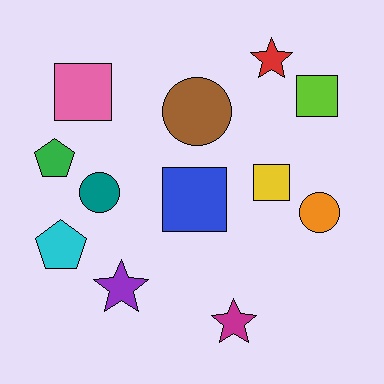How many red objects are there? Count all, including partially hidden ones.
There is 1 red object.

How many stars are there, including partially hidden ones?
There are 3 stars.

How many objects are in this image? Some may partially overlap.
There are 12 objects.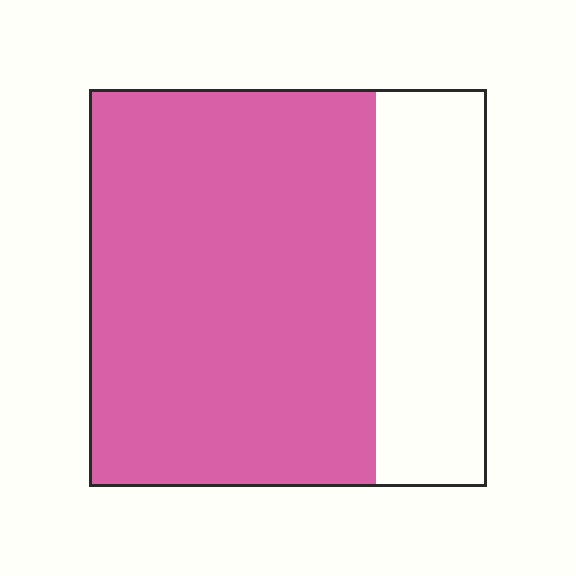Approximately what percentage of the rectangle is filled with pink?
Approximately 70%.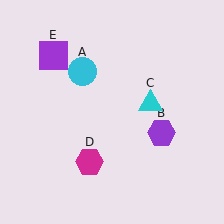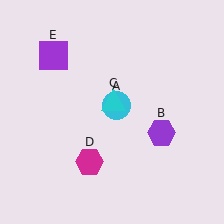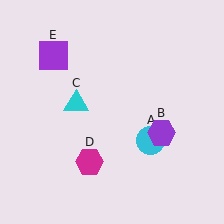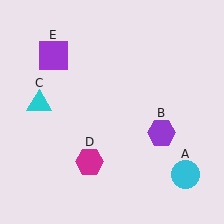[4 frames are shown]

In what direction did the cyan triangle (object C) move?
The cyan triangle (object C) moved left.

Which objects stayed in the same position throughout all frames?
Purple hexagon (object B) and magenta hexagon (object D) and purple square (object E) remained stationary.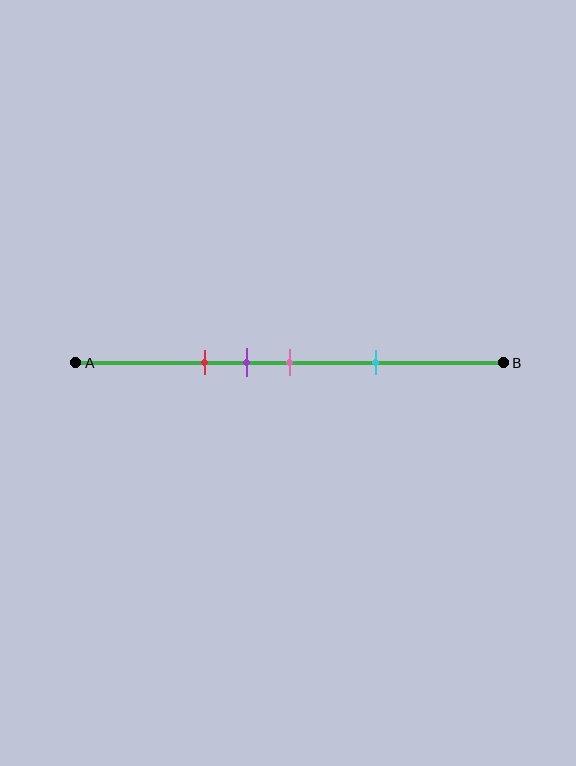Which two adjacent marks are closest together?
The purple and pink marks are the closest adjacent pair.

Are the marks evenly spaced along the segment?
No, the marks are not evenly spaced.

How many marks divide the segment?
There are 4 marks dividing the segment.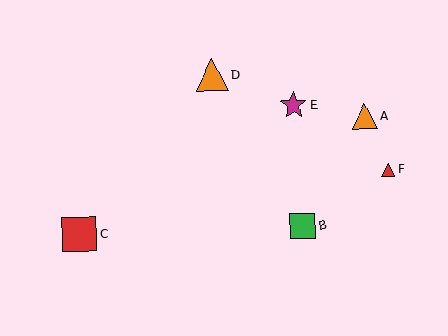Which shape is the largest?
The red square (labeled C) is the largest.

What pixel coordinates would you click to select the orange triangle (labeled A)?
Click at (365, 116) to select the orange triangle A.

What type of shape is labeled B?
Shape B is a green square.